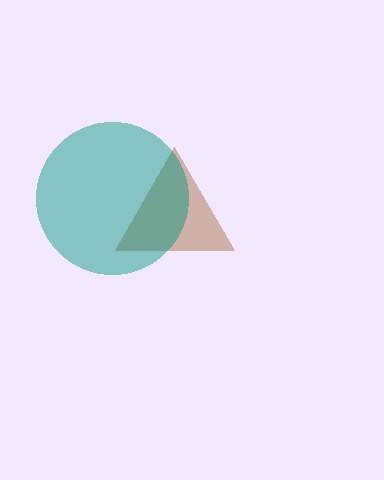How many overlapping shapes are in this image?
There are 2 overlapping shapes in the image.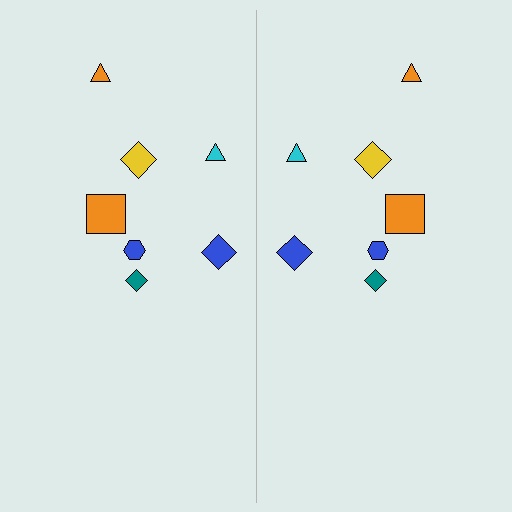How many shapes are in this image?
There are 14 shapes in this image.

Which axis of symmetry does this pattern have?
The pattern has a vertical axis of symmetry running through the center of the image.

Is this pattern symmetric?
Yes, this pattern has bilateral (reflection) symmetry.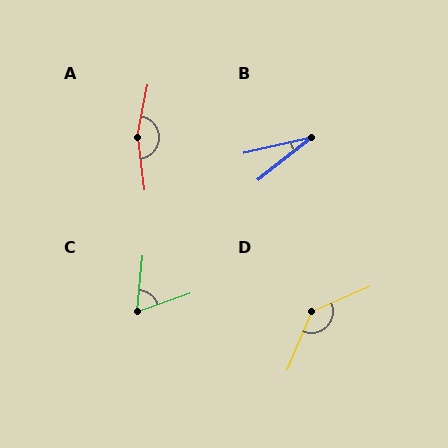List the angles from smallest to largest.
B (26°), C (65°), D (136°), A (162°).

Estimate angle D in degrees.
Approximately 136 degrees.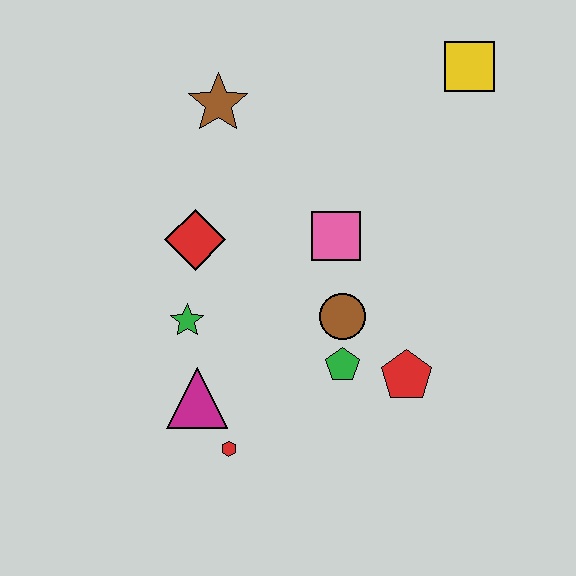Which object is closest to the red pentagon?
The green pentagon is closest to the red pentagon.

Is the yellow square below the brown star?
No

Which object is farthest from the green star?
The yellow square is farthest from the green star.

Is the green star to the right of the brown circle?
No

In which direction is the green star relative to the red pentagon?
The green star is to the left of the red pentagon.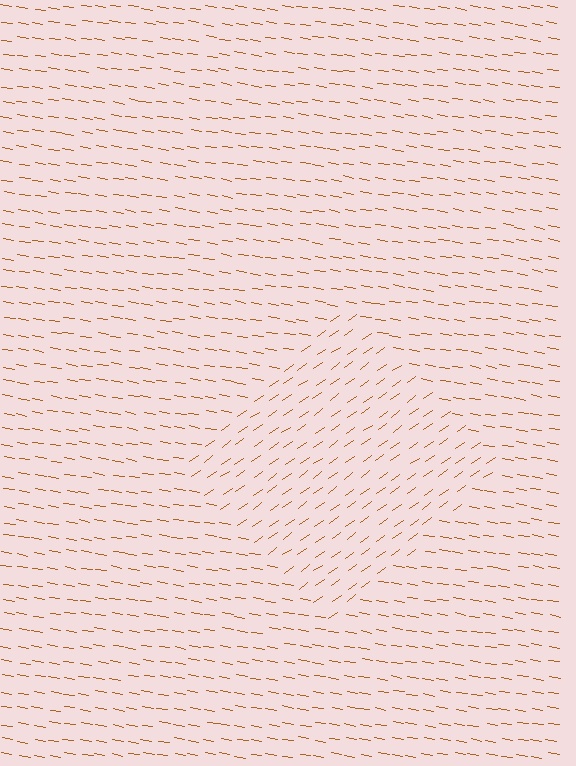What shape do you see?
I see a diamond.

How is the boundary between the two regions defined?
The boundary is defined purely by a change in line orientation (approximately 45 degrees difference). All lines are the same color and thickness.